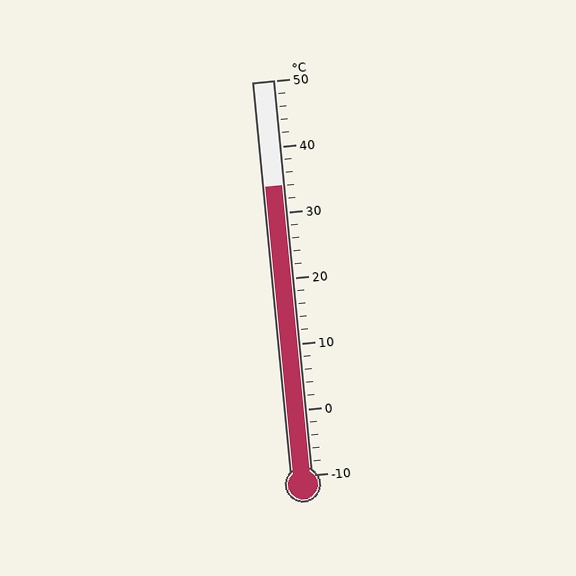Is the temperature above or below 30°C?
The temperature is above 30°C.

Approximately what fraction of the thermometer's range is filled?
The thermometer is filled to approximately 75% of its range.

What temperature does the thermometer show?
The thermometer shows approximately 34°C.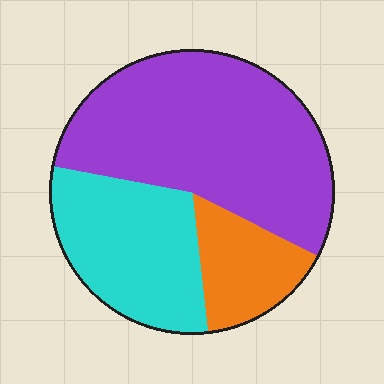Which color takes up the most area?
Purple, at roughly 55%.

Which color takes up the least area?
Orange, at roughly 15%.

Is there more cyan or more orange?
Cyan.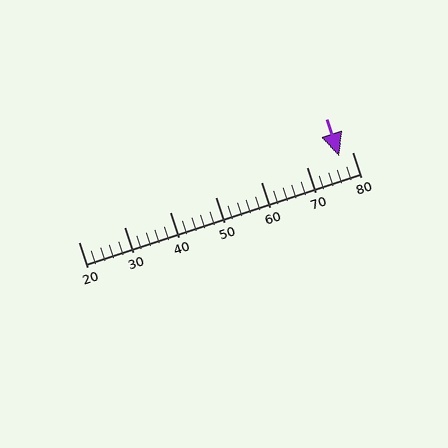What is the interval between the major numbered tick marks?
The major tick marks are spaced 10 units apart.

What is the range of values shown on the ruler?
The ruler shows values from 20 to 80.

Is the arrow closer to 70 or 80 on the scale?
The arrow is closer to 80.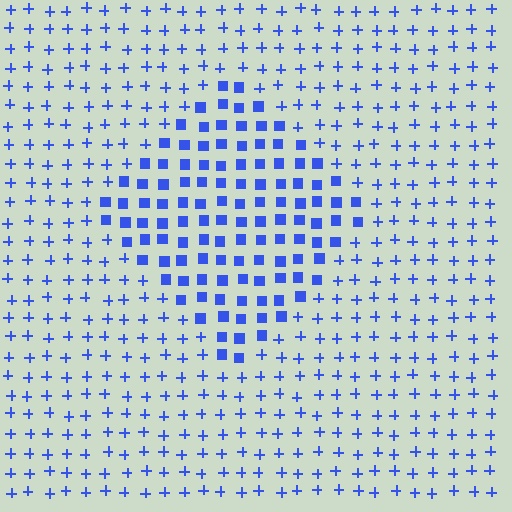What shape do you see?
I see a diamond.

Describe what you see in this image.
The image is filled with small blue elements arranged in a uniform grid. A diamond-shaped region contains squares, while the surrounding area contains plus signs. The boundary is defined purely by the change in element shape.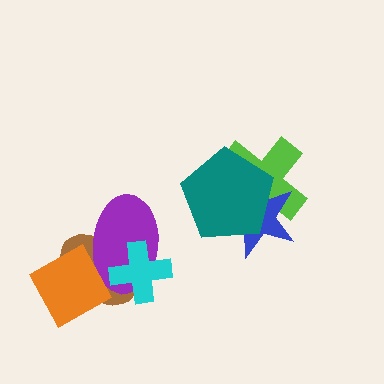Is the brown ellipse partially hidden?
Yes, it is partially covered by another shape.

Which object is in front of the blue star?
The teal pentagon is in front of the blue star.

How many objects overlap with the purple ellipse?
3 objects overlap with the purple ellipse.